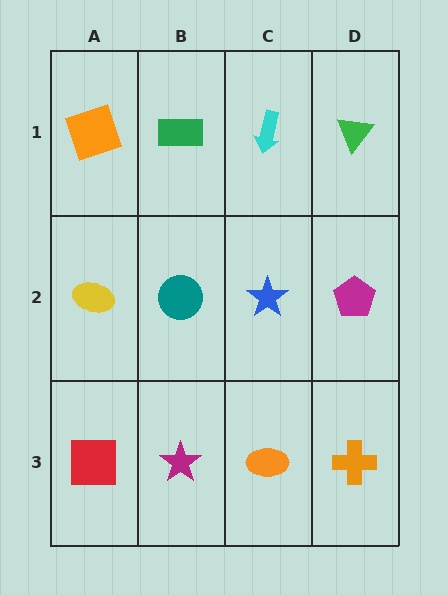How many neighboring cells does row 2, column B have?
4.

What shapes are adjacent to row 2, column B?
A green rectangle (row 1, column B), a magenta star (row 3, column B), a yellow ellipse (row 2, column A), a blue star (row 2, column C).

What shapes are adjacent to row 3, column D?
A magenta pentagon (row 2, column D), an orange ellipse (row 3, column C).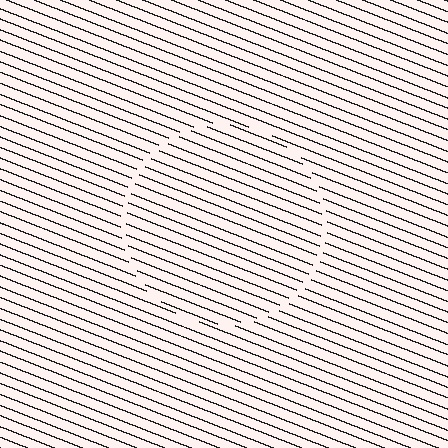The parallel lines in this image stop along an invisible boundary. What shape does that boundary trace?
An illusory circle. The interior of the shape contains the same grating, shifted by half a period — the contour is defined by the phase discontinuity where line-ends from the inner and outer gratings abut.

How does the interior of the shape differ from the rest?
The interior of the shape contains the same grating, shifted by half a period — the contour is defined by the phase discontinuity where line-ends from the inner and outer gratings abut.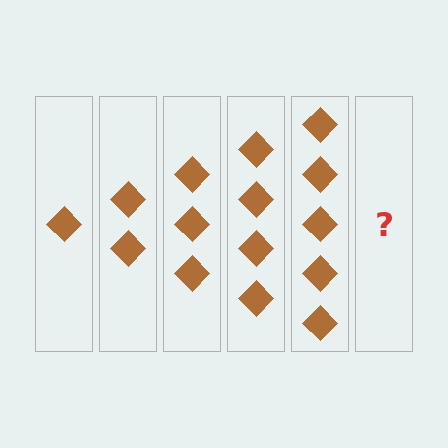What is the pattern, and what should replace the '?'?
The pattern is that each step adds one more diamond. The '?' should be 6 diamonds.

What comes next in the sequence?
The next element should be 6 diamonds.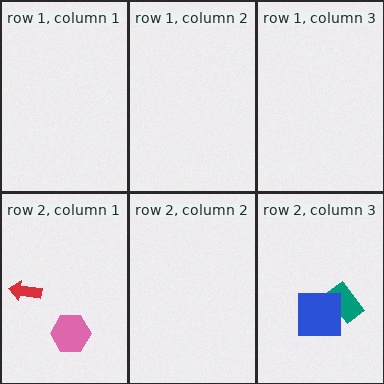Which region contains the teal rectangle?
The row 2, column 3 region.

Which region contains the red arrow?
The row 2, column 1 region.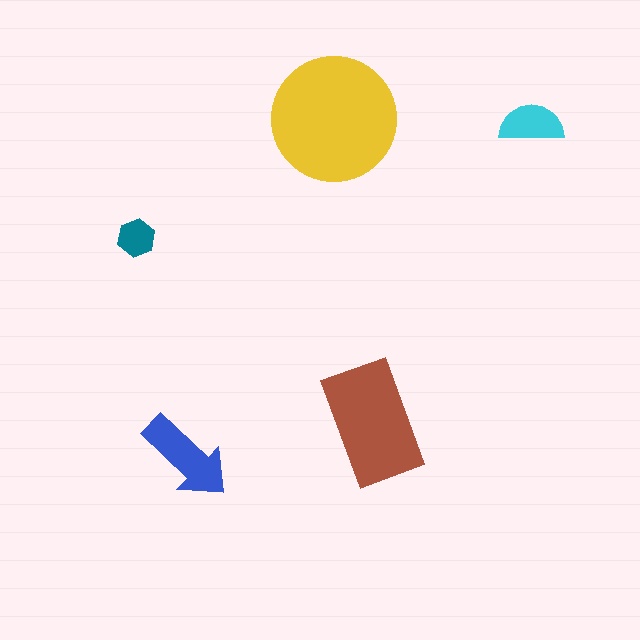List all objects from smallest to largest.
The teal hexagon, the cyan semicircle, the blue arrow, the brown rectangle, the yellow circle.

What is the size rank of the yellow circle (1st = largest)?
1st.